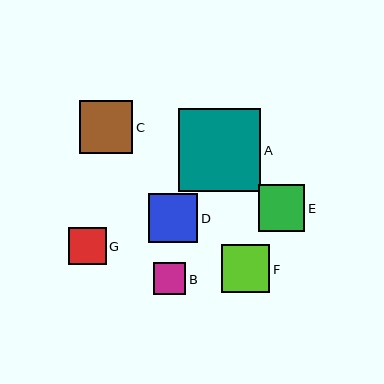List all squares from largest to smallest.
From largest to smallest: A, C, D, F, E, G, B.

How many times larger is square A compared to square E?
Square A is approximately 1.8 times the size of square E.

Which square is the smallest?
Square B is the smallest with a size of approximately 32 pixels.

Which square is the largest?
Square A is the largest with a size of approximately 82 pixels.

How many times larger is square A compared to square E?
Square A is approximately 1.8 times the size of square E.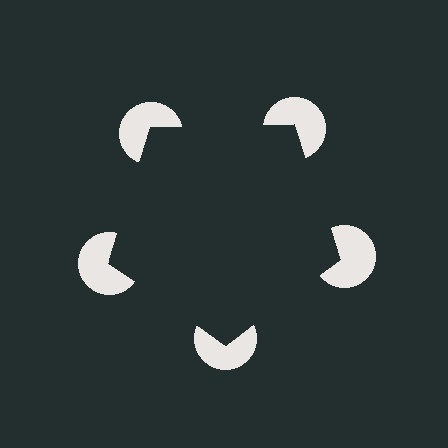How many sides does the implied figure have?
5 sides.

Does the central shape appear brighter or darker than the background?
It typically appears slightly darker than the background, even though no actual brightness change is drawn.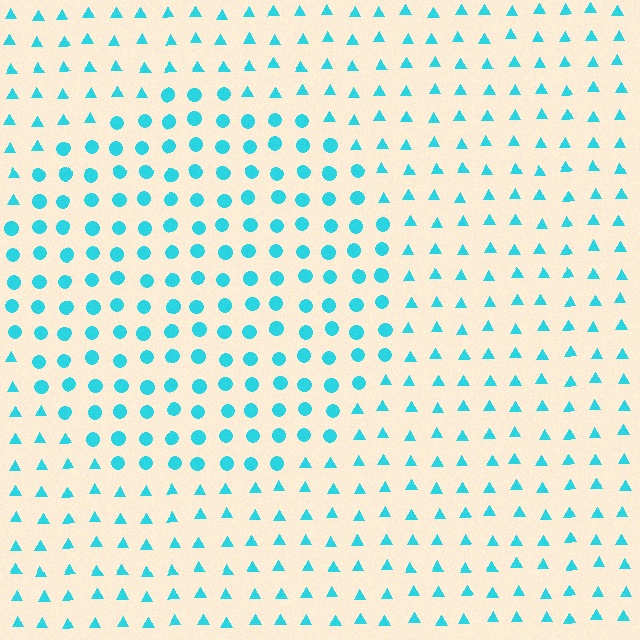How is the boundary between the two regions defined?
The boundary is defined by a change in element shape: circles inside vs. triangles outside. All elements share the same color and spacing.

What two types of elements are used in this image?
The image uses circles inside the circle region and triangles outside it.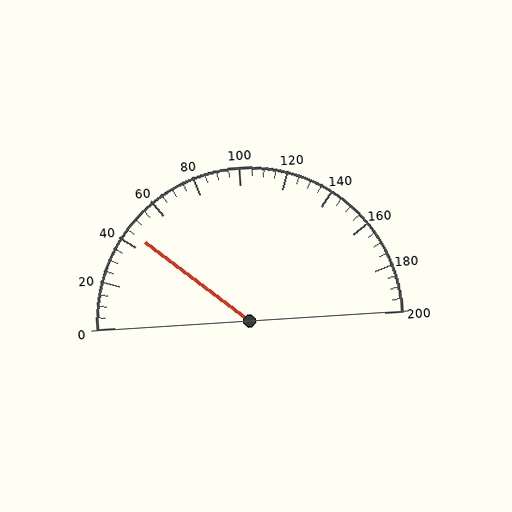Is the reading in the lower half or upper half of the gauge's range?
The reading is in the lower half of the range (0 to 200).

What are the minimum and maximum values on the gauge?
The gauge ranges from 0 to 200.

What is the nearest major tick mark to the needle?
The nearest major tick mark is 40.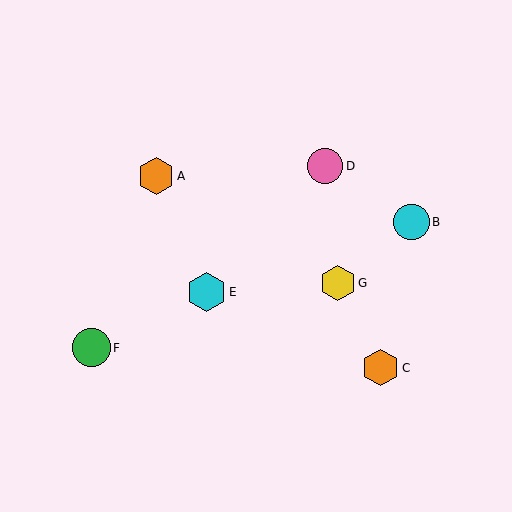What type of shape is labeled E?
Shape E is a cyan hexagon.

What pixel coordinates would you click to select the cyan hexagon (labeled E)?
Click at (207, 292) to select the cyan hexagon E.